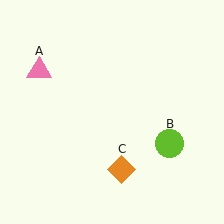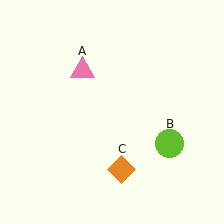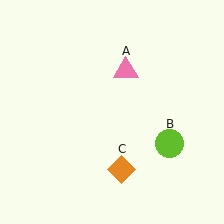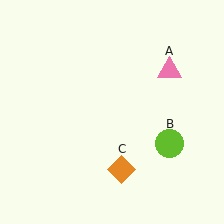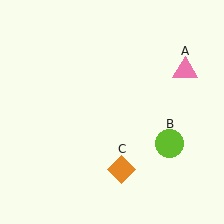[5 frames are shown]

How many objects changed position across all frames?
1 object changed position: pink triangle (object A).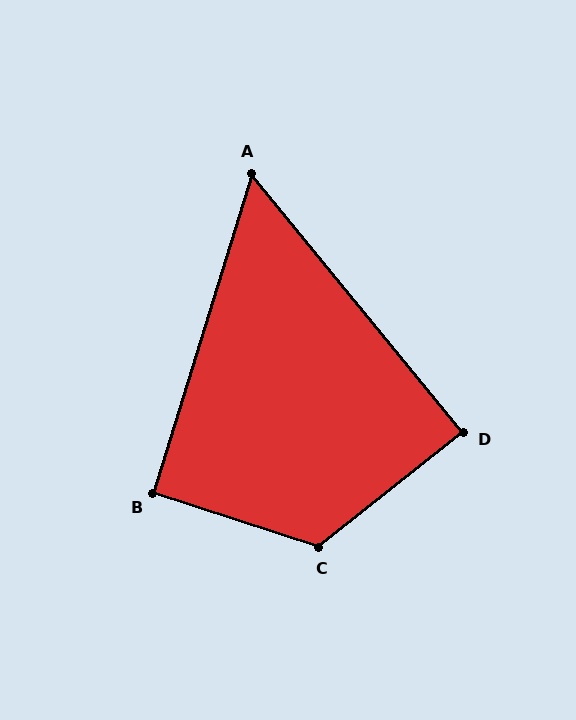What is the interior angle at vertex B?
Approximately 91 degrees (approximately right).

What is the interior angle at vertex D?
Approximately 89 degrees (approximately right).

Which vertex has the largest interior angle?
C, at approximately 123 degrees.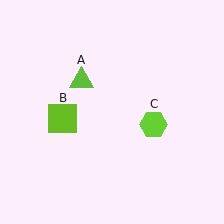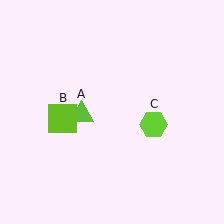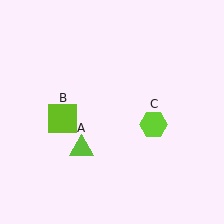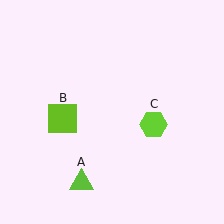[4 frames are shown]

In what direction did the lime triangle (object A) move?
The lime triangle (object A) moved down.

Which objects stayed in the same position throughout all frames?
Lime square (object B) and lime hexagon (object C) remained stationary.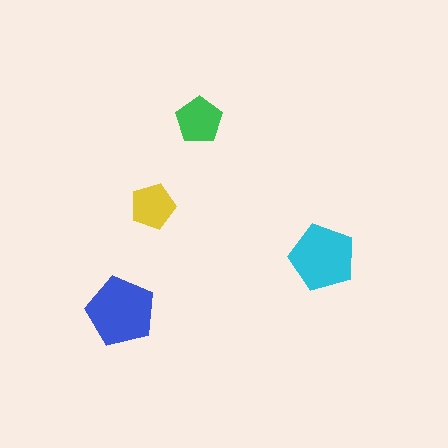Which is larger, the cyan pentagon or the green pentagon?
The cyan one.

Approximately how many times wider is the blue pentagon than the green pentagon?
About 1.5 times wider.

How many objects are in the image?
There are 4 objects in the image.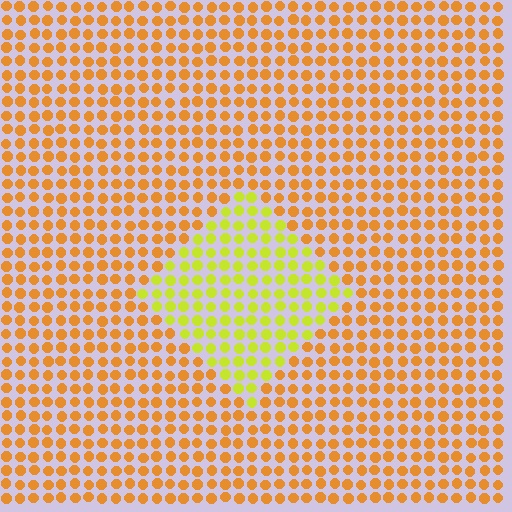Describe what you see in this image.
The image is filled with small orange elements in a uniform arrangement. A diamond-shaped region is visible where the elements are tinted to a slightly different hue, forming a subtle color boundary.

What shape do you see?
I see a diamond.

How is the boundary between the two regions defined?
The boundary is defined purely by a slight shift in hue (about 40 degrees). Spacing, size, and orientation are identical on both sides.